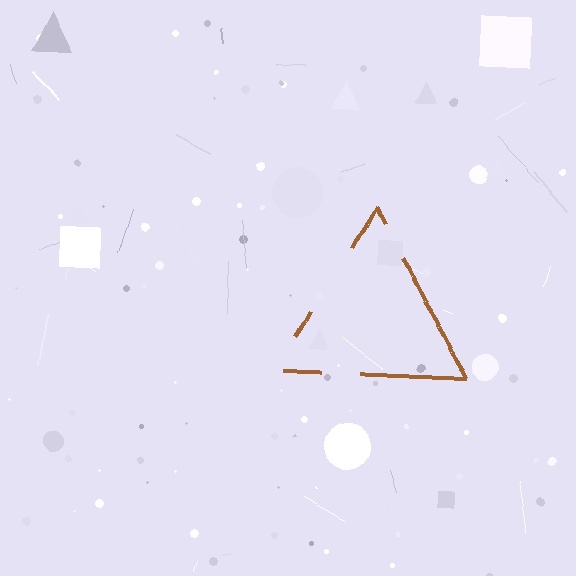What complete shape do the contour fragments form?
The contour fragments form a triangle.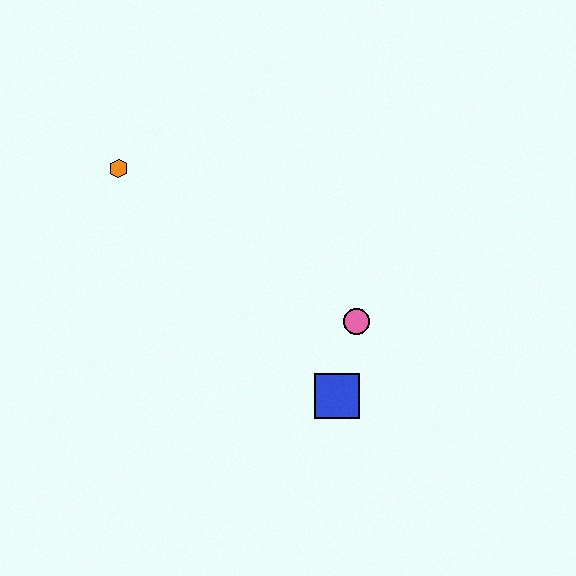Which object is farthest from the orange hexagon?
The blue square is farthest from the orange hexagon.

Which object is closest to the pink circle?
The blue square is closest to the pink circle.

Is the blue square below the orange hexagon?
Yes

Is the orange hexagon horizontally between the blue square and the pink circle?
No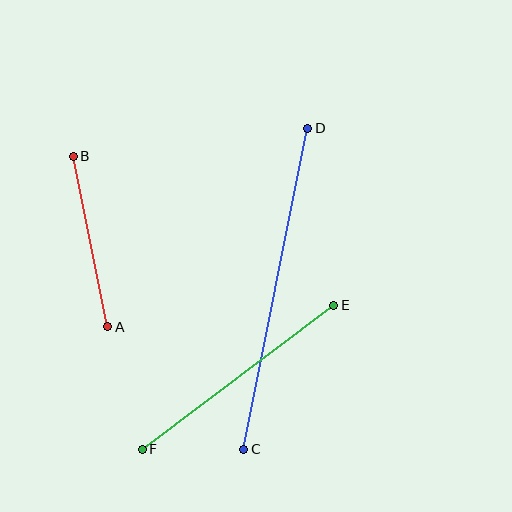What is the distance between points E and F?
The distance is approximately 240 pixels.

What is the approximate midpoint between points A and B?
The midpoint is at approximately (91, 241) pixels.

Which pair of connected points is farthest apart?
Points C and D are farthest apart.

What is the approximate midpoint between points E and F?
The midpoint is at approximately (238, 377) pixels.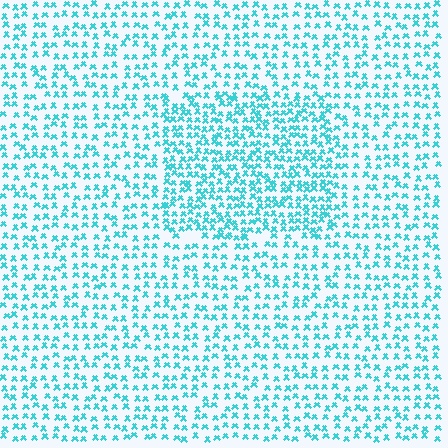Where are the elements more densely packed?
The elements are more densely packed inside the rectangle boundary.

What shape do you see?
I see a rectangle.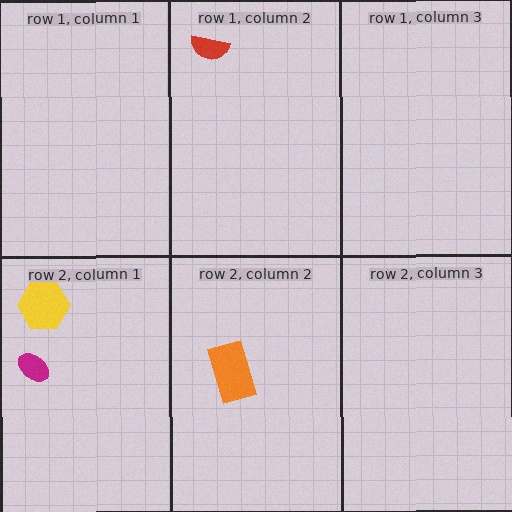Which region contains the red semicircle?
The row 1, column 2 region.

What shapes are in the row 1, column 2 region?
The red semicircle.